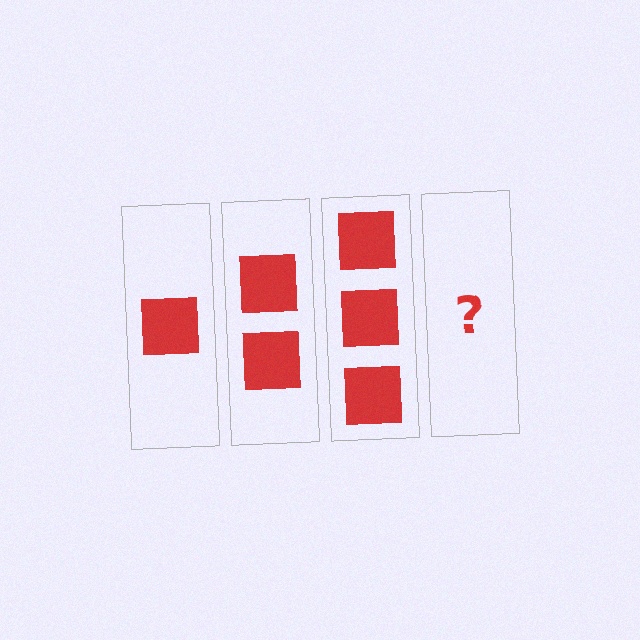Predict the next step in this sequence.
The next step is 4 squares.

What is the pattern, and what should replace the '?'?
The pattern is that each step adds one more square. The '?' should be 4 squares.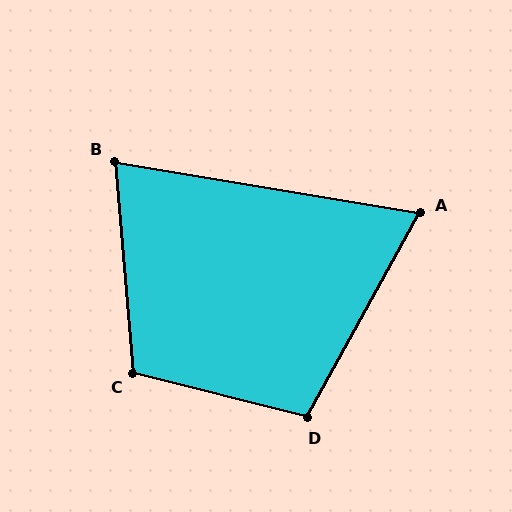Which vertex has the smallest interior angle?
A, at approximately 71 degrees.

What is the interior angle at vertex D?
Approximately 104 degrees (obtuse).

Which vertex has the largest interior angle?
C, at approximately 109 degrees.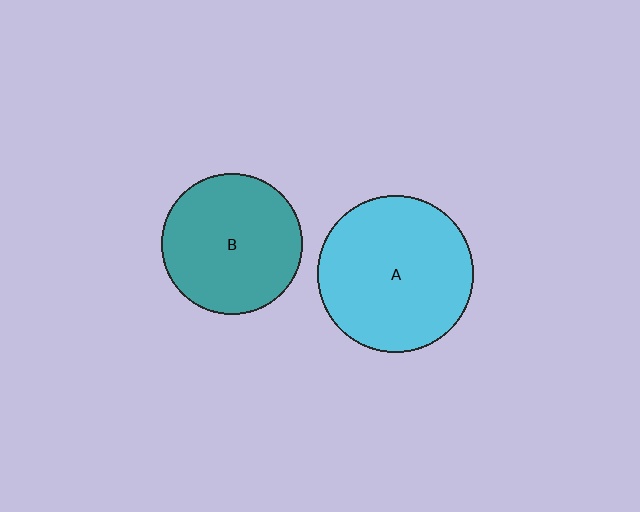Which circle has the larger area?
Circle A (cyan).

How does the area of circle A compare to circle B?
Approximately 1.2 times.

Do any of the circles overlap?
No, none of the circles overlap.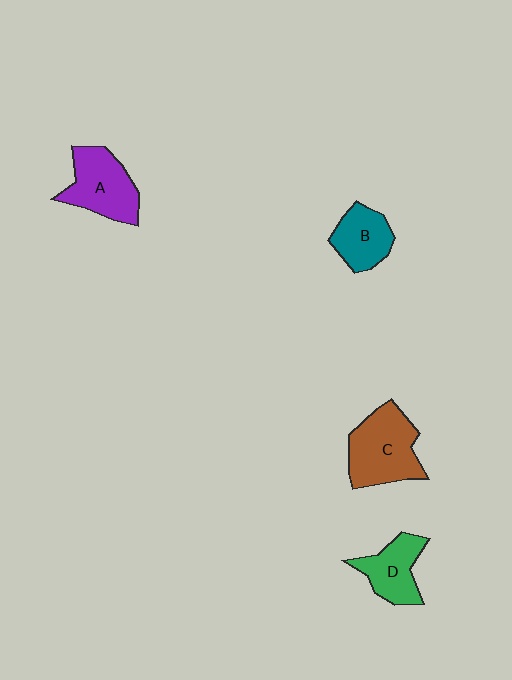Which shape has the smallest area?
Shape B (teal).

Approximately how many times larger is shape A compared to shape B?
Approximately 1.4 times.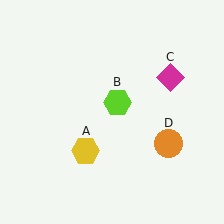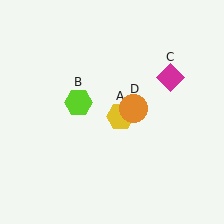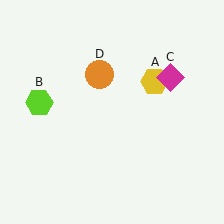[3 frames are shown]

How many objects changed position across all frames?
3 objects changed position: yellow hexagon (object A), lime hexagon (object B), orange circle (object D).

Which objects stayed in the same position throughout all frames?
Magenta diamond (object C) remained stationary.